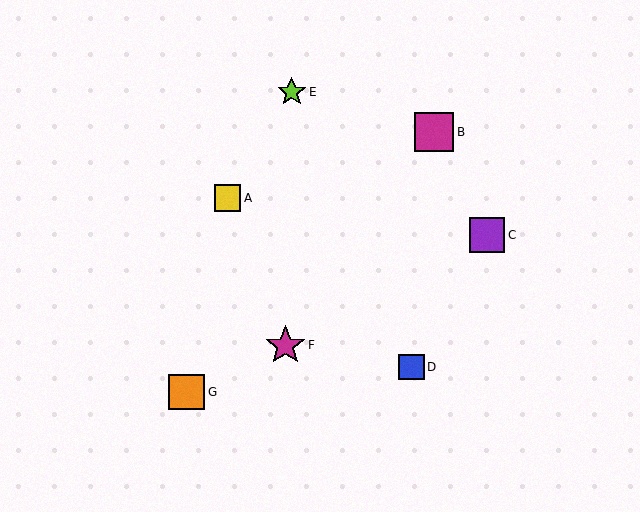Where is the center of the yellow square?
The center of the yellow square is at (227, 198).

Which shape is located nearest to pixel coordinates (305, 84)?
The lime star (labeled E) at (292, 92) is nearest to that location.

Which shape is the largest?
The magenta star (labeled F) is the largest.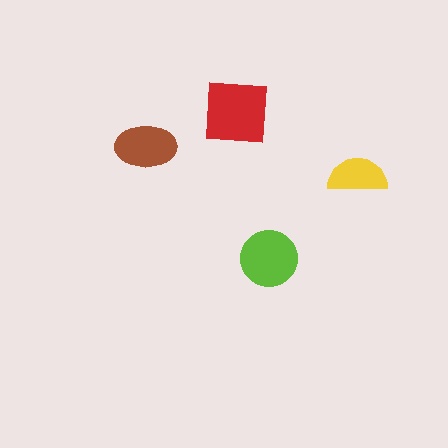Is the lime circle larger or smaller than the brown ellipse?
Larger.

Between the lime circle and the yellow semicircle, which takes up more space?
The lime circle.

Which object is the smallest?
The yellow semicircle.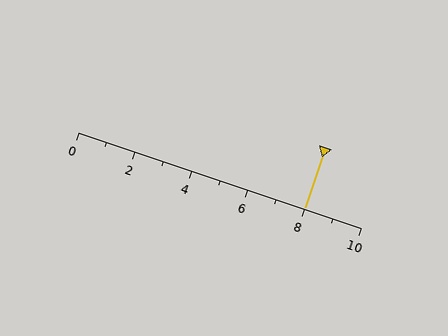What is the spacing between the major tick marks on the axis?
The major ticks are spaced 2 apart.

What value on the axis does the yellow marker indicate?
The marker indicates approximately 8.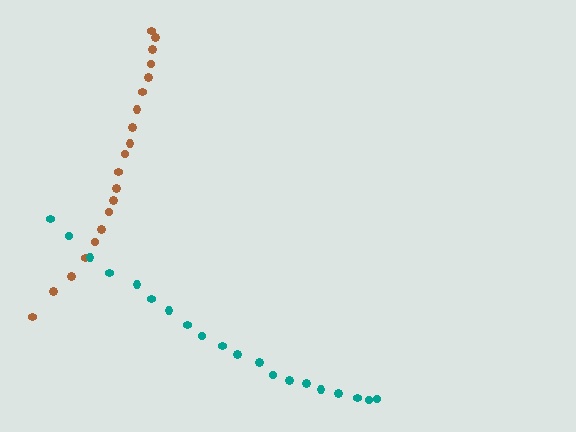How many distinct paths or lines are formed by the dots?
There are 2 distinct paths.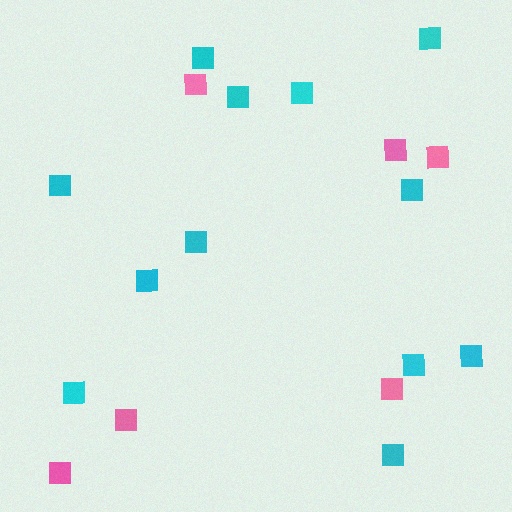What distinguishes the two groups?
There are 2 groups: one group of pink squares (6) and one group of cyan squares (12).